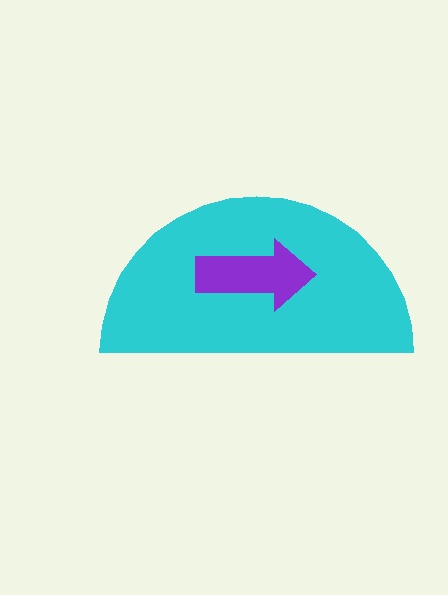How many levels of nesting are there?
2.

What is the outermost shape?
The cyan semicircle.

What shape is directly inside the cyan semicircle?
The purple arrow.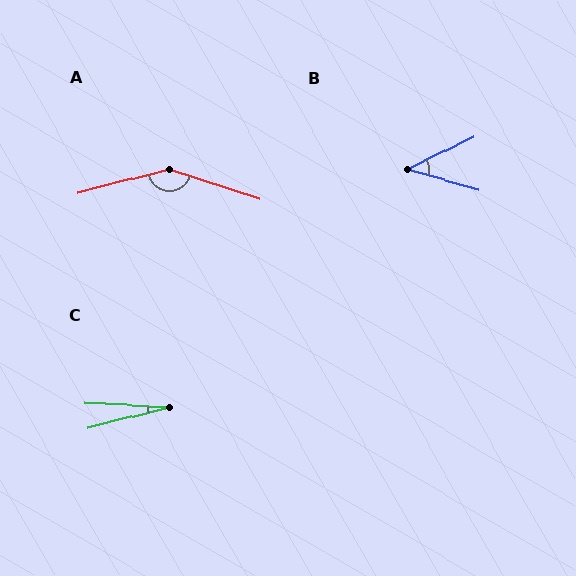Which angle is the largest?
A, at approximately 147 degrees.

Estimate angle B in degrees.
Approximately 42 degrees.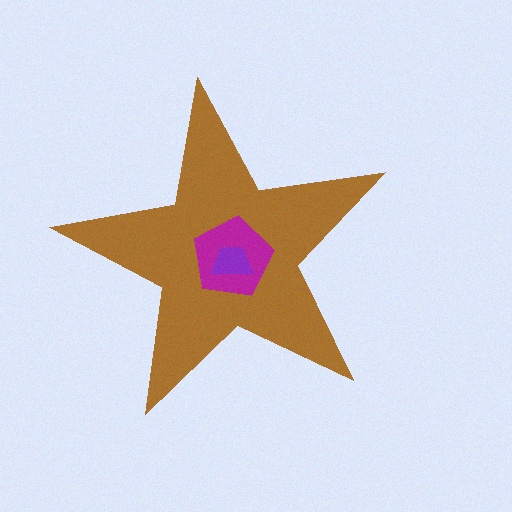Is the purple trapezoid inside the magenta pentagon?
Yes.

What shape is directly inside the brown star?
The magenta pentagon.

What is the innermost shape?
The purple trapezoid.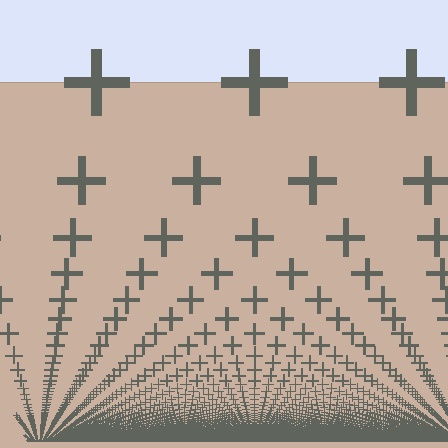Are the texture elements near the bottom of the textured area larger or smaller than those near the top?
Smaller. The gradient is inverted — elements near the bottom are smaller and denser.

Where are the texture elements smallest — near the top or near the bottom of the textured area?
Near the bottom.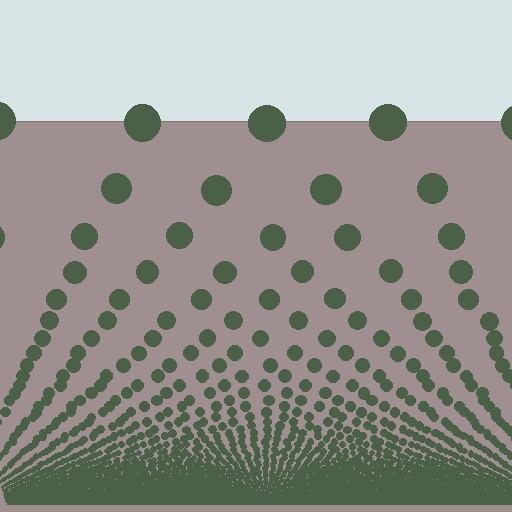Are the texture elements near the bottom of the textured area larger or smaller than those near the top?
Smaller. The gradient is inverted — elements near the bottom are smaller and denser.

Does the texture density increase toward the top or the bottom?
Density increases toward the bottom.